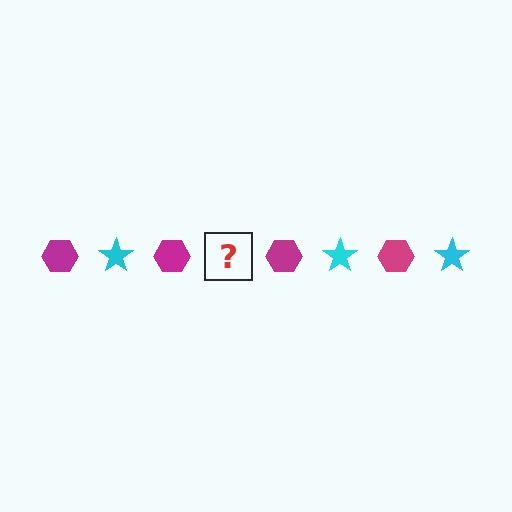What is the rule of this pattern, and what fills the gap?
The rule is that the pattern alternates between magenta hexagon and cyan star. The gap should be filled with a cyan star.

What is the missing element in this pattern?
The missing element is a cyan star.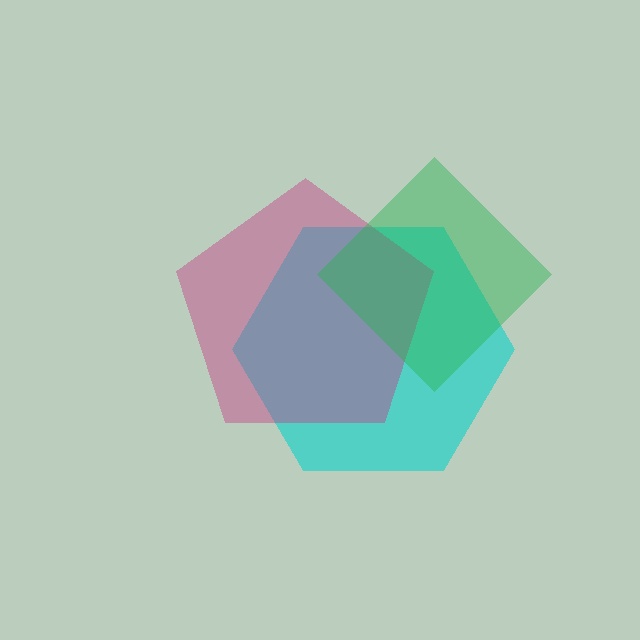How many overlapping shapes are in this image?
There are 3 overlapping shapes in the image.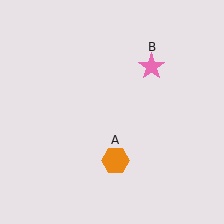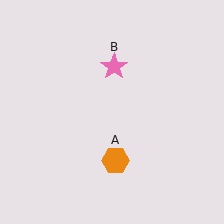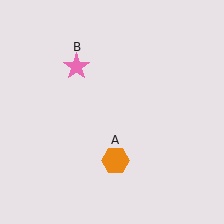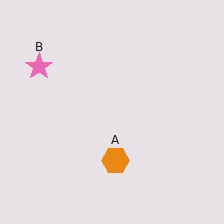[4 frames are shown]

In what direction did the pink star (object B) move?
The pink star (object B) moved left.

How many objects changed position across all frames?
1 object changed position: pink star (object B).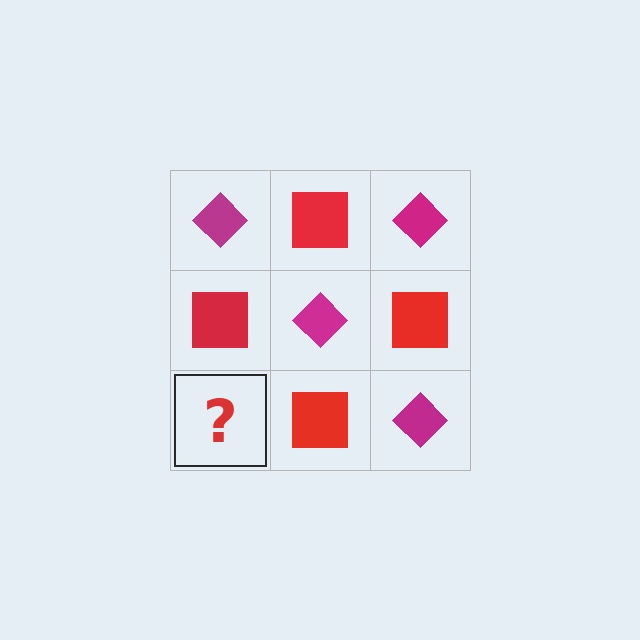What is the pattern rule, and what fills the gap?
The rule is that it alternates magenta diamond and red square in a checkerboard pattern. The gap should be filled with a magenta diamond.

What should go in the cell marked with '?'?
The missing cell should contain a magenta diamond.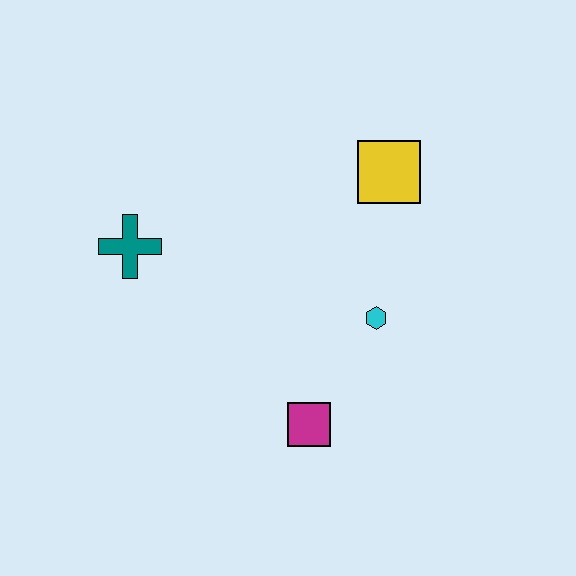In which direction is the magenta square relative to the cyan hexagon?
The magenta square is below the cyan hexagon.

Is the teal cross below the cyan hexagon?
No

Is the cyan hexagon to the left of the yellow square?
Yes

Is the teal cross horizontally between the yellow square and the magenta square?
No